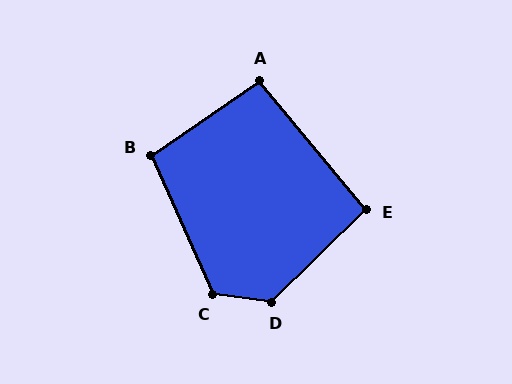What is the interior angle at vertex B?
Approximately 101 degrees (obtuse).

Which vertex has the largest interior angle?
D, at approximately 128 degrees.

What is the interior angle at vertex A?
Approximately 95 degrees (obtuse).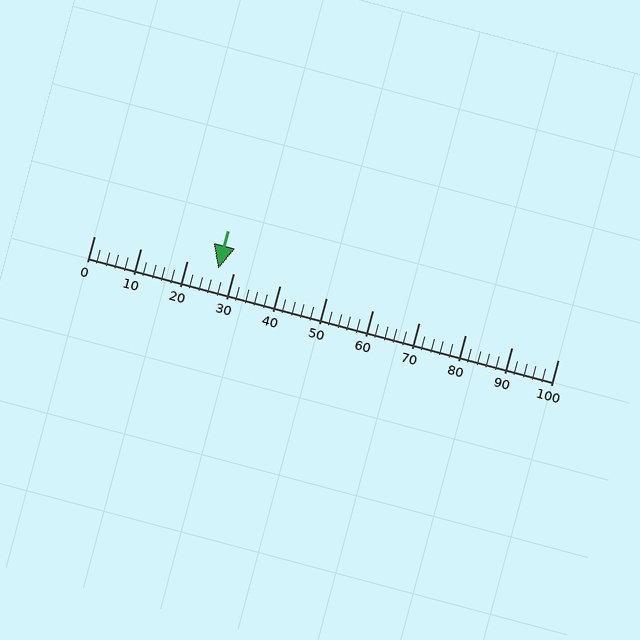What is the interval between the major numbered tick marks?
The major tick marks are spaced 10 units apart.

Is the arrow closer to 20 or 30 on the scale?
The arrow is closer to 30.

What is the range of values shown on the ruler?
The ruler shows values from 0 to 100.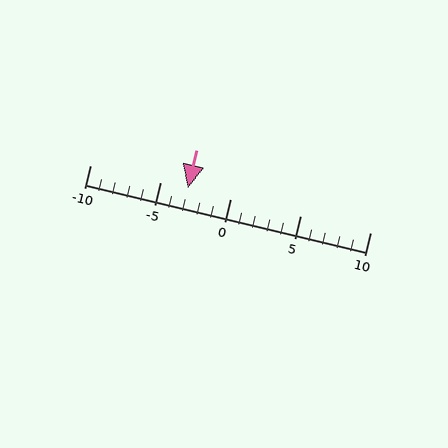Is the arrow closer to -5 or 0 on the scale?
The arrow is closer to -5.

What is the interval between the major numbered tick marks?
The major tick marks are spaced 5 units apart.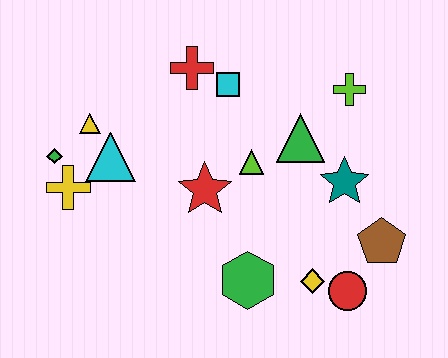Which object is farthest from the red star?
The brown pentagon is farthest from the red star.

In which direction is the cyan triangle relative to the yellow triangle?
The cyan triangle is below the yellow triangle.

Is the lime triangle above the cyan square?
No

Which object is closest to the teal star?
The green triangle is closest to the teal star.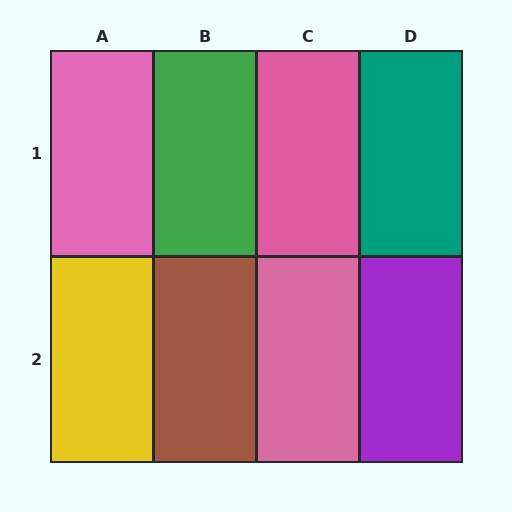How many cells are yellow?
1 cell is yellow.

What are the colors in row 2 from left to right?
Yellow, brown, pink, purple.